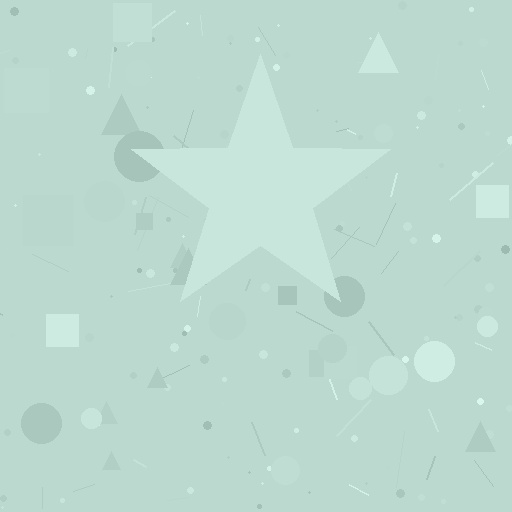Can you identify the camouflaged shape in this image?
The camouflaged shape is a star.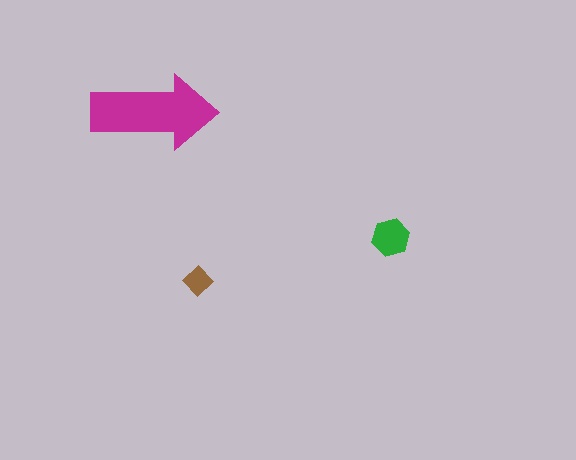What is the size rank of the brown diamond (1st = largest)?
3rd.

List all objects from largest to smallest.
The magenta arrow, the green hexagon, the brown diamond.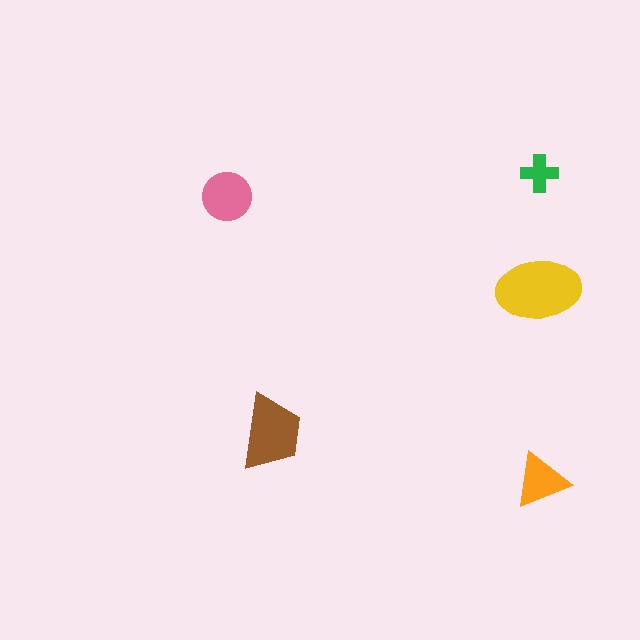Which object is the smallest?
The green cross.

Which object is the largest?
The yellow ellipse.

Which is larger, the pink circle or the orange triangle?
The pink circle.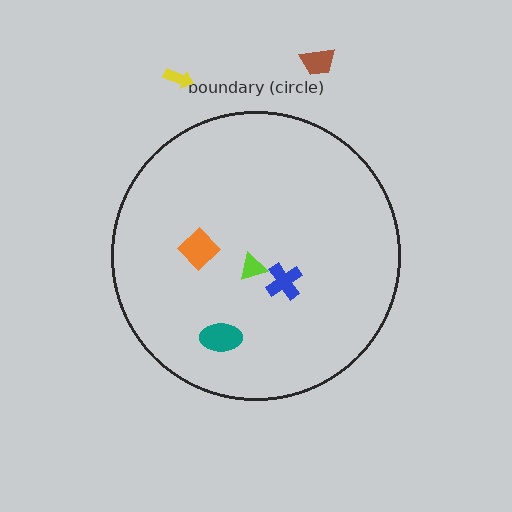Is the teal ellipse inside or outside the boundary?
Inside.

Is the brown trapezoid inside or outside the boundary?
Outside.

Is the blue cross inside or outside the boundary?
Inside.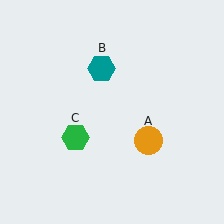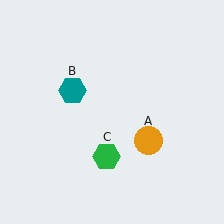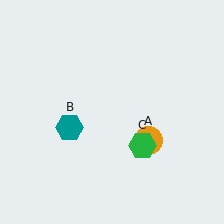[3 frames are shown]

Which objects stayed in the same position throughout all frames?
Orange circle (object A) remained stationary.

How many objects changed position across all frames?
2 objects changed position: teal hexagon (object B), green hexagon (object C).